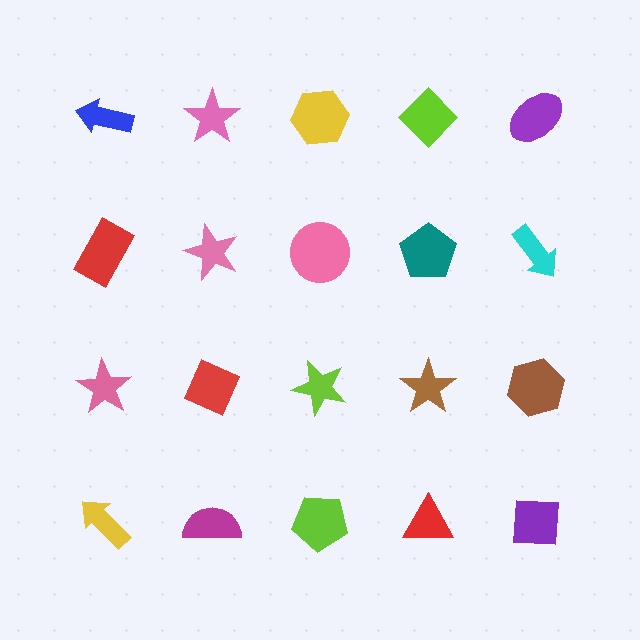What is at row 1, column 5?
A purple ellipse.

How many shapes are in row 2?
5 shapes.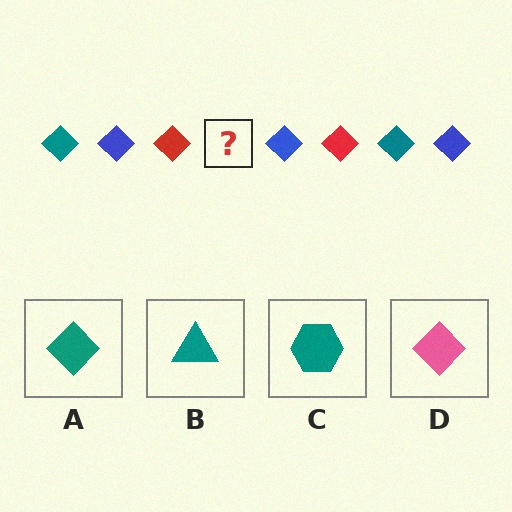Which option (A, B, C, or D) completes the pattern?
A.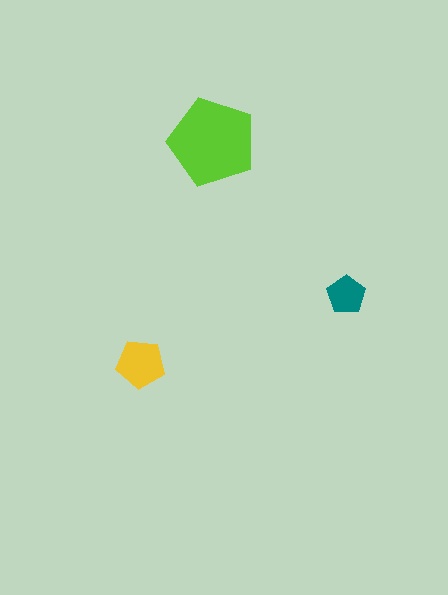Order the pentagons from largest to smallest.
the lime one, the yellow one, the teal one.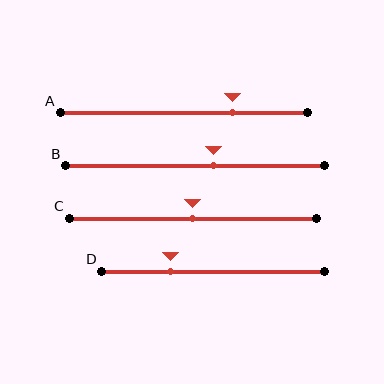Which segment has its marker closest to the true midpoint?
Segment C has its marker closest to the true midpoint.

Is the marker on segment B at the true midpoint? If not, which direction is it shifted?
No, the marker on segment B is shifted to the right by about 7% of the segment length.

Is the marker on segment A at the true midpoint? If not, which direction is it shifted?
No, the marker on segment A is shifted to the right by about 20% of the segment length.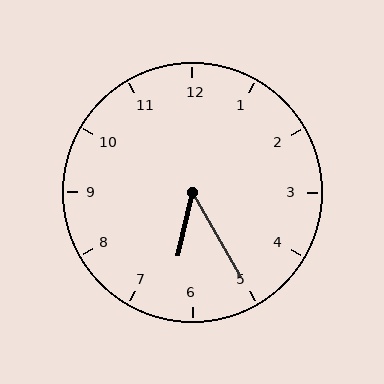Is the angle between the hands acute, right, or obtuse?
It is acute.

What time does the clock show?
6:25.